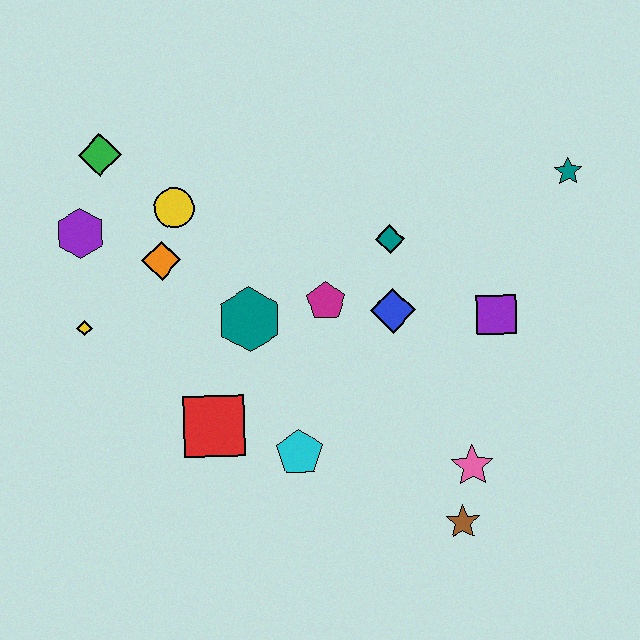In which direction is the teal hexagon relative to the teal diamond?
The teal hexagon is to the left of the teal diamond.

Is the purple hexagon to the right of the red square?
No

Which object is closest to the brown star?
The pink star is closest to the brown star.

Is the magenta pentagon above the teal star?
No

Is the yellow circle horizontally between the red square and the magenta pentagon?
No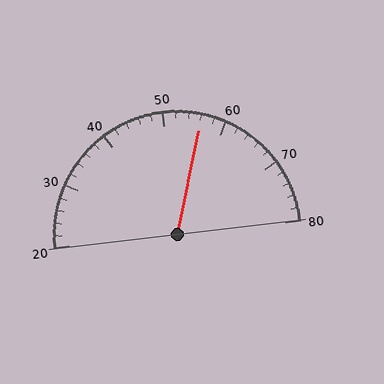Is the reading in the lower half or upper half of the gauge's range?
The reading is in the upper half of the range (20 to 80).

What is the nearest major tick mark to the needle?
The nearest major tick mark is 60.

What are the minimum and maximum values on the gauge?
The gauge ranges from 20 to 80.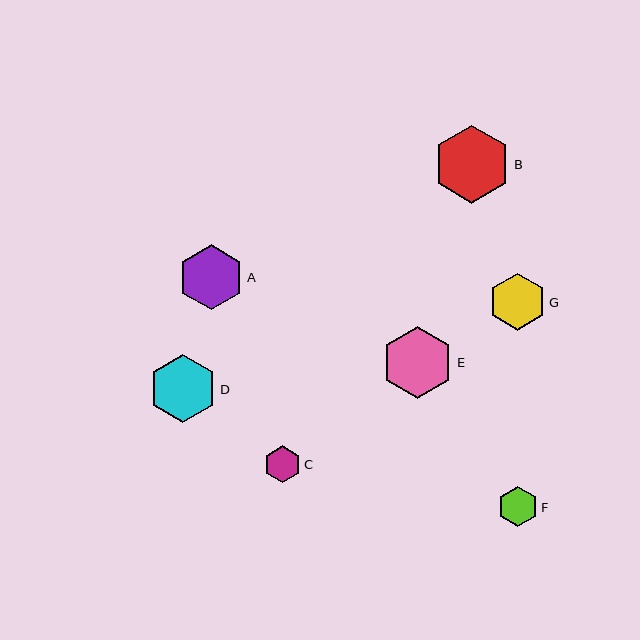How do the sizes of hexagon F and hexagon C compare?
Hexagon F and hexagon C are approximately the same size.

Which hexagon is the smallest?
Hexagon C is the smallest with a size of approximately 37 pixels.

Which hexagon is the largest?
Hexagon B is the largest with a size of approximately 78 pixels.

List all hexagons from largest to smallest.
From largest to smallest: B, E, D, A, G, F, C.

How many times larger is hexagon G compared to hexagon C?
Hexagon G is approximately 1.5 times the size of hexagon C.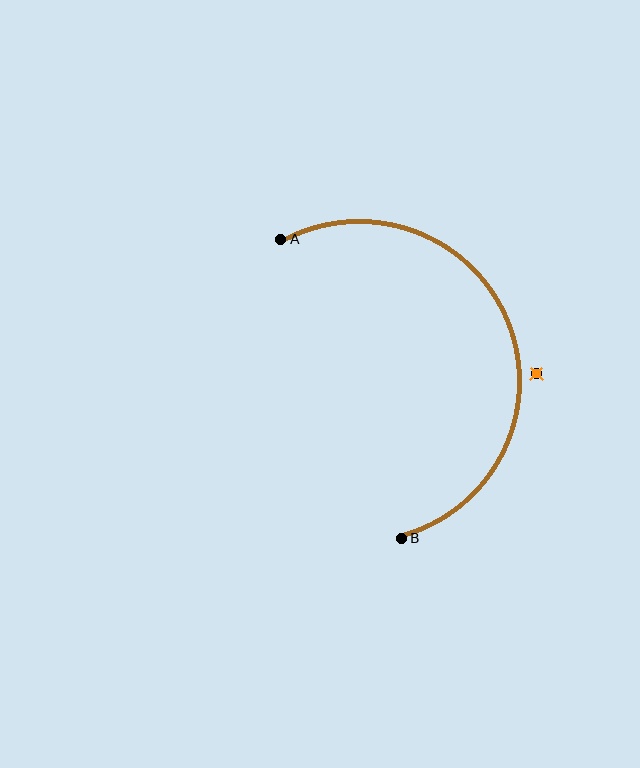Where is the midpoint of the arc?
The arc midpoint is the point on the curve farthest from the straight line joining A and B. It sits to the right of that line.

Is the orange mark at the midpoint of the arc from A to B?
No — the orange mark does not lie on the arc at all. It sits slightly outside the curve.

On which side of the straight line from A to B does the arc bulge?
The arc bulges to the right of the straight line connecting A and B.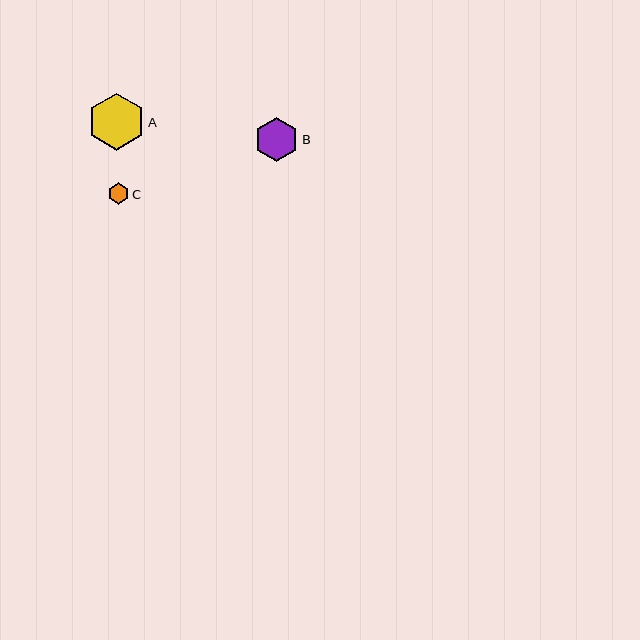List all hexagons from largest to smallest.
From largest to smallest: A, B, C.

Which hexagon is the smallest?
Hexagon C is the smallest with a size of approximately 21 pixels.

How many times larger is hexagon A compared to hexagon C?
Hexagon A is approximately 2.7 times the size of hexagon C.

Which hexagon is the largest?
Hexagon A is the largest with a size of approximately 57 pixels.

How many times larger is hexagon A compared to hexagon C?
Hexagon A is approximately 2.7 times the size of hexagon C.